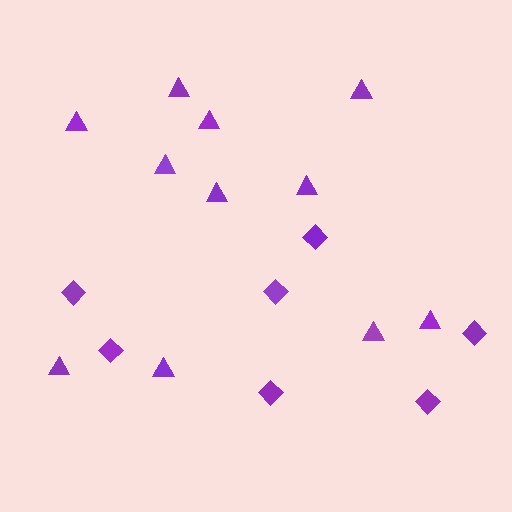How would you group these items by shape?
There are 2 groups: one group of triangles (11) and one group of diamonds (7).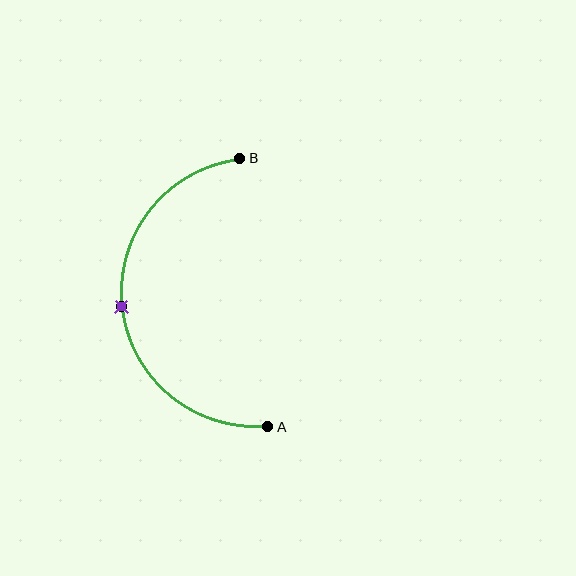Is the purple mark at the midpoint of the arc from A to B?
Yes. The purple mark lies on the arc at equal arc-length from both A and B — it is the arc midpoint.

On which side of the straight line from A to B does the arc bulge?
The arc bulges to the left of the straight line connecting A and B.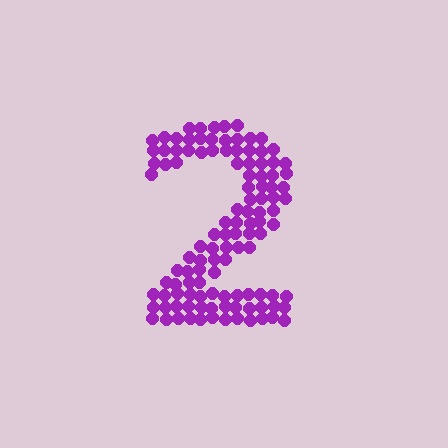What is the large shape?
The large shape is the digit 2.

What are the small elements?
The small elements are circles.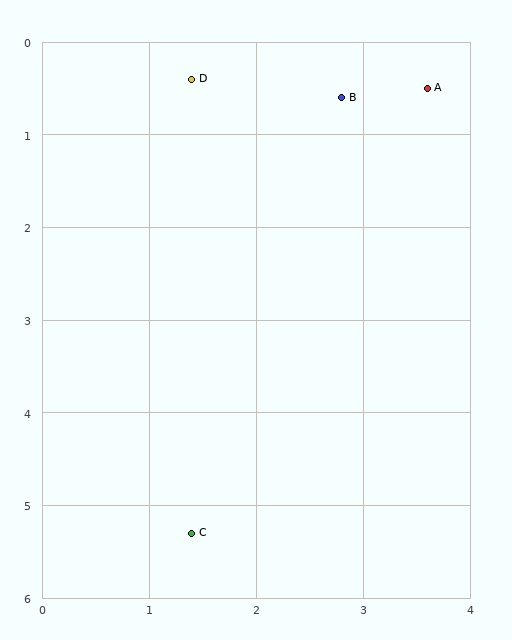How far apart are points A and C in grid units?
Points A and C are about 5.3 grid units apart.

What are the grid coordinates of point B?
Point B is at approximately (2.8, 0.6).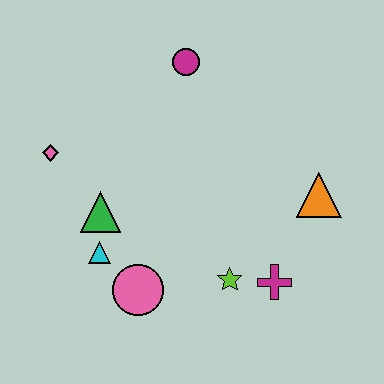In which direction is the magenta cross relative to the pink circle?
The magenta cross is to the right of the pink circle.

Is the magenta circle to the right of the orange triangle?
No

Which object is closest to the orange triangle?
The magenta cross is closest to the orange triangle.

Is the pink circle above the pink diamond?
No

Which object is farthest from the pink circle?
The magenta circle is farthest from the pink circle.